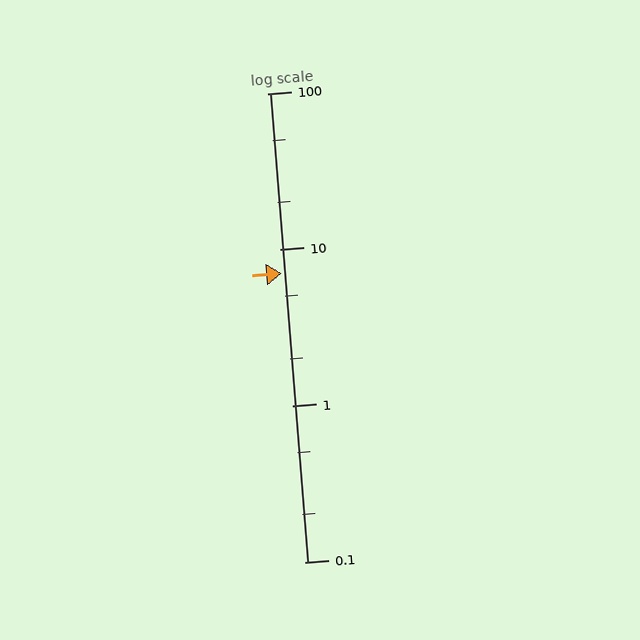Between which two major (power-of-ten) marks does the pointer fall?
The pointer is between 1 and 10.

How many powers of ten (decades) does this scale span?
The scale spans 3 decades, from 0.1 to 100.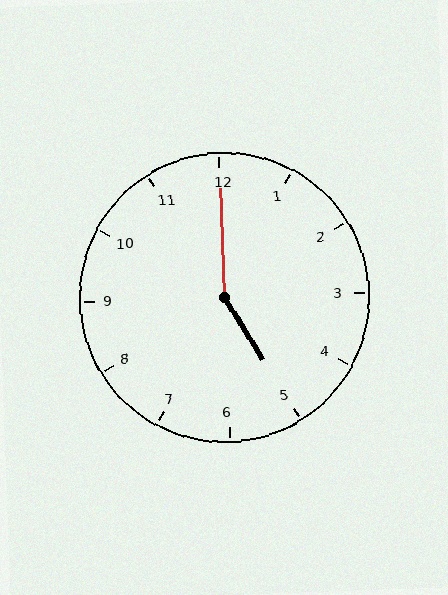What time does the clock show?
5:00.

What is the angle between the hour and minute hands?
Approximately 150 degrees.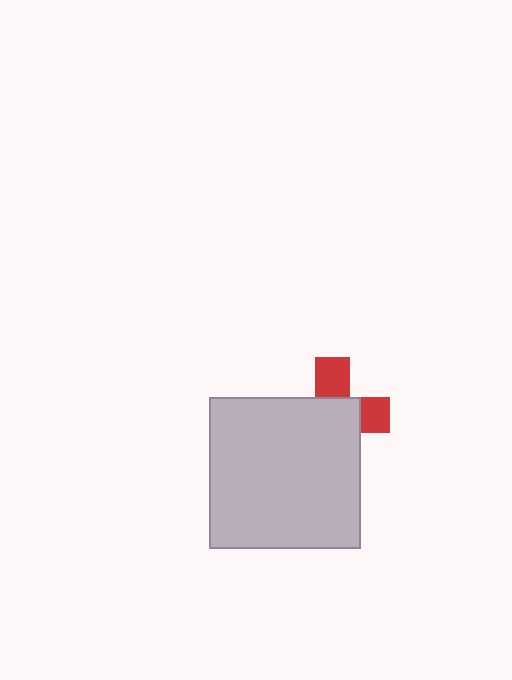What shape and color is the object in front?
The object in front is a light gray square.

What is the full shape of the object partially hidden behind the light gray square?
The partially hidden object is a red cross.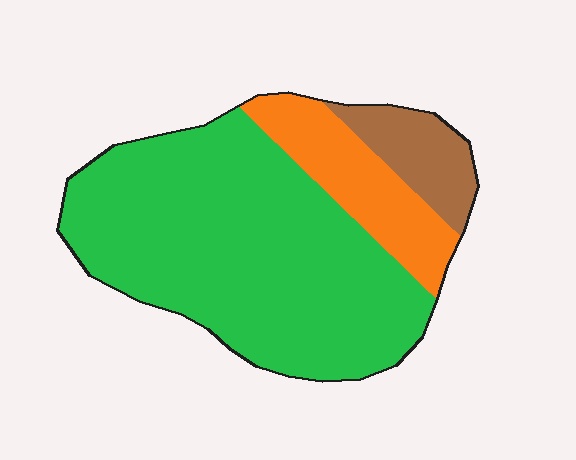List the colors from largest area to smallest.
From largest to smallest: green, orange, brown.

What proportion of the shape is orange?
Orange takes up less than a quarter of the shape.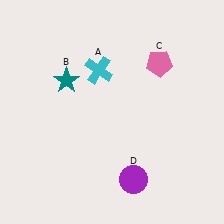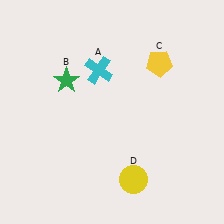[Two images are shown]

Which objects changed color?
B changed from teal to green. C changed from pink to yellow. D changed from purple to yellow.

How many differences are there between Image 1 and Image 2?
There are 3 differences between the two images.